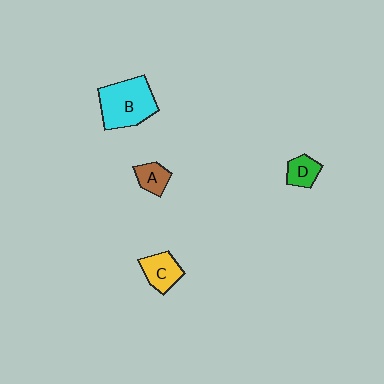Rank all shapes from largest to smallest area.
From largest to smallest: B (cyan), C (yellow), A (brown), D (green).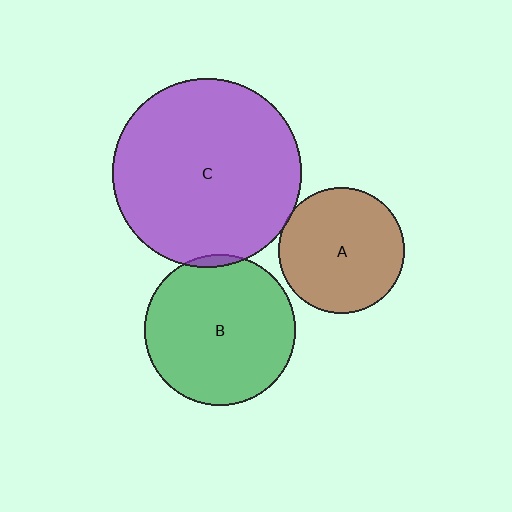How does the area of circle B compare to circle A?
Approximately 1.5 times.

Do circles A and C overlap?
Yes.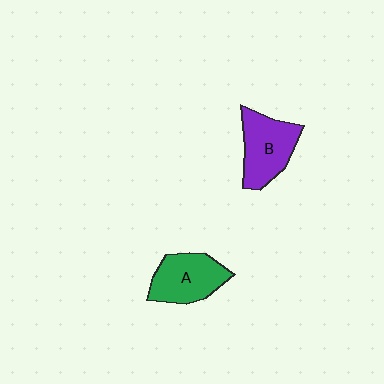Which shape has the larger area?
Shape B (purple).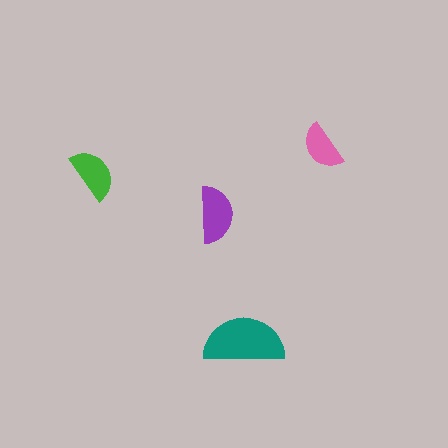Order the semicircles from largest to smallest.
the teal one, the purple one, the green one, the pink one.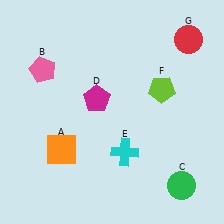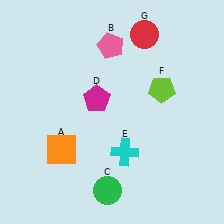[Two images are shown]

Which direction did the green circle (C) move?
The green circle (C) moved left.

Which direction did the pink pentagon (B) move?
The pink pentagon (B) moved right.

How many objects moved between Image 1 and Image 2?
3 objects moved between the two images.